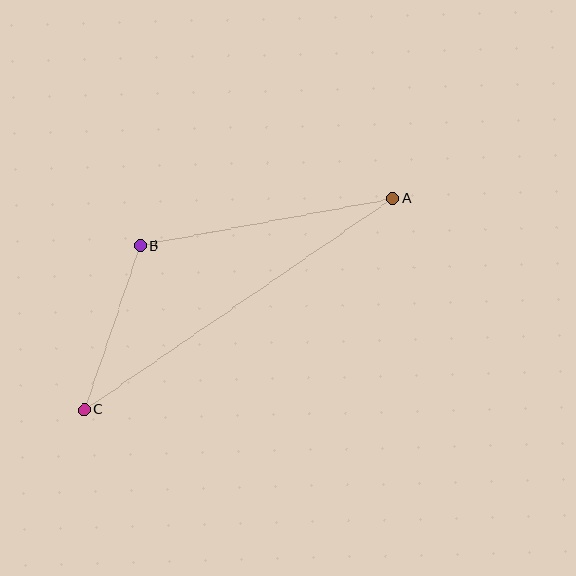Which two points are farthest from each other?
Points A and C are farthest from each other.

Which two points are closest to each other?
Points B and C are closest to each other.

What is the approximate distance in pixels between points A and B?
The distance between A and B is approximately 257 pixels.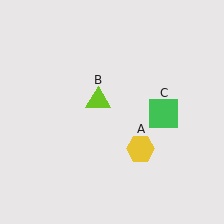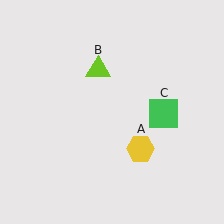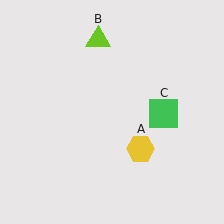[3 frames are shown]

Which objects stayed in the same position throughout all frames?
Yellow hexagon (object A) and green square (object C) remained stationary.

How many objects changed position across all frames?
1 object changed position: lime triangle (object B).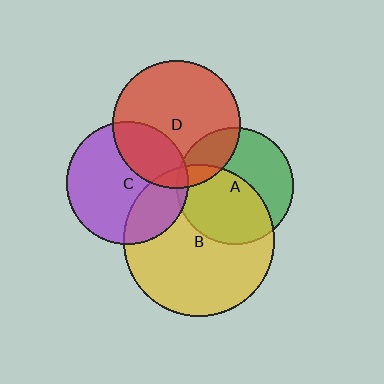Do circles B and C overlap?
Yes.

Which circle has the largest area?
Circle B (yellow).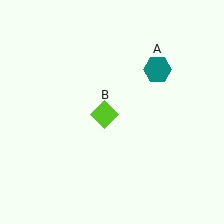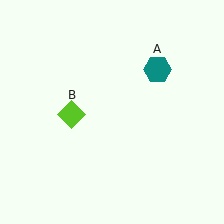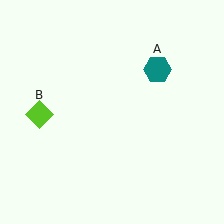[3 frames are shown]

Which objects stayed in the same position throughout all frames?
Teal hexagon (object A) remained stationary.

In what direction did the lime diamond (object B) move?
The lime diamond (object B) moved left.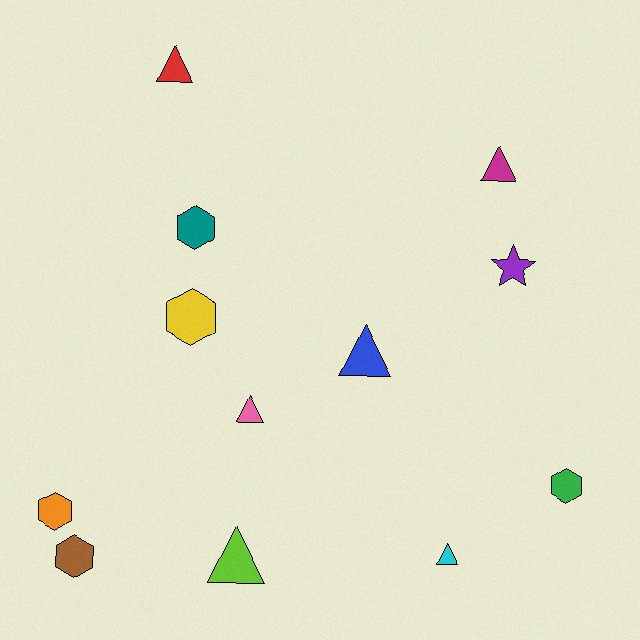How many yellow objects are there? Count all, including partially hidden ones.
There is 1 yellow object.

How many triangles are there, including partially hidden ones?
There are 6 triangles.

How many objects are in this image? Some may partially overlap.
There are 12 objects.